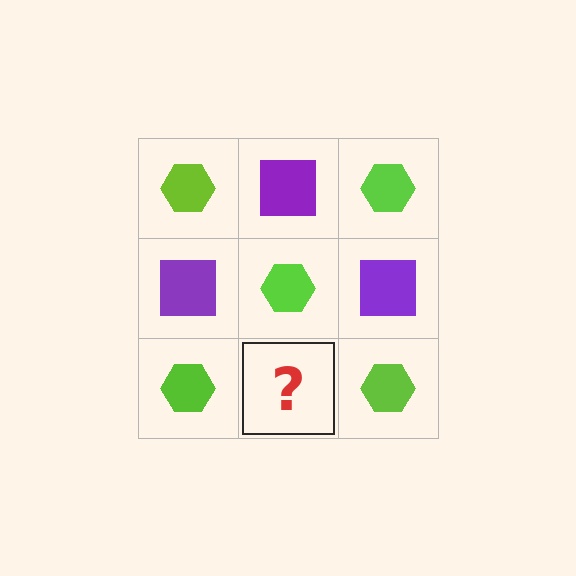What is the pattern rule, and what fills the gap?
The rule is that it alternates lime hexagon and purple square in a checkerboard pattern. The gap should be filled with a purple square.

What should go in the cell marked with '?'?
The missing cell should contain a purple square.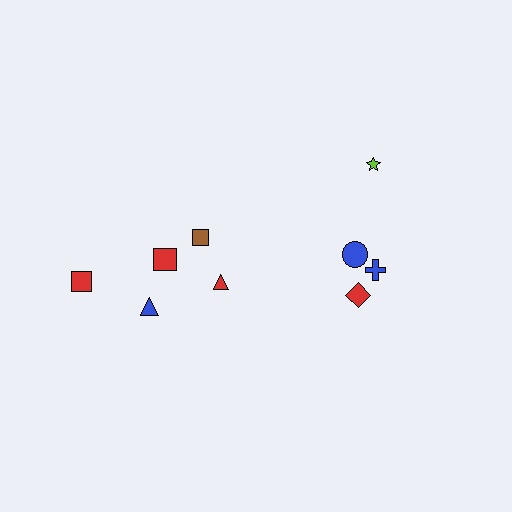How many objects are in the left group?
There are 6 objects.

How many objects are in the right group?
There are 4 objects.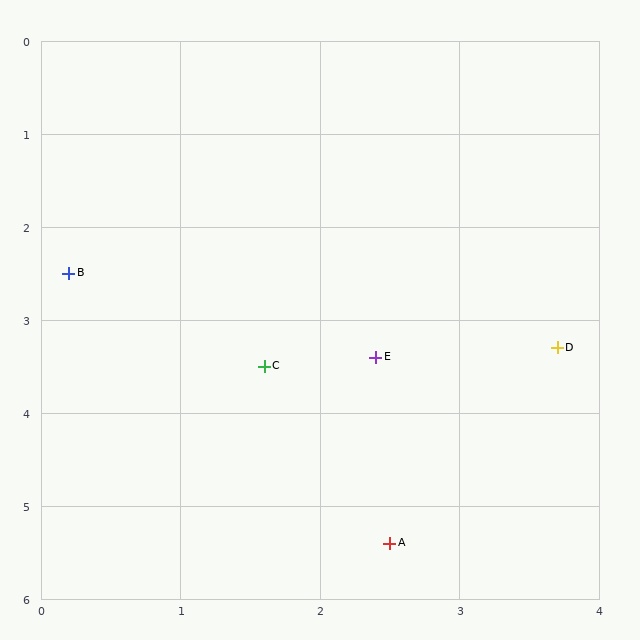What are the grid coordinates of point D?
Point D is at approximately (3.7, 3.3).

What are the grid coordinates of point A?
Point A is at approximately (2.5, 5.4).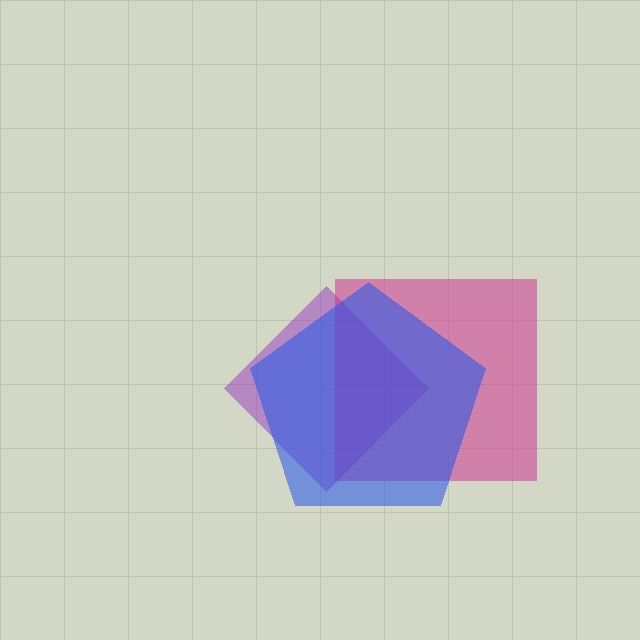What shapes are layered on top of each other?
The layered shapes are: a purple diamond, a magenta square, a blue pentagon.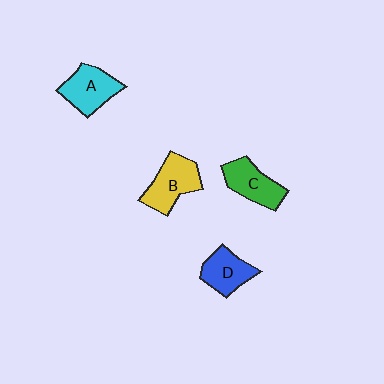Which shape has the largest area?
Shape B (yellow).